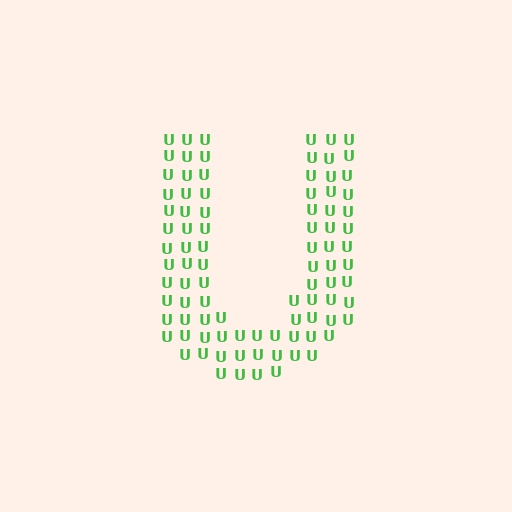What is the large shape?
The large shape is the letter U.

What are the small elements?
The small elements are letter U's.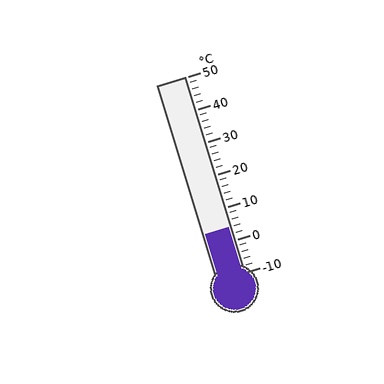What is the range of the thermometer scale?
The thermometer scale ranges from -10°C to 50°C.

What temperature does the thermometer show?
The thermometer shows approximately 4°C.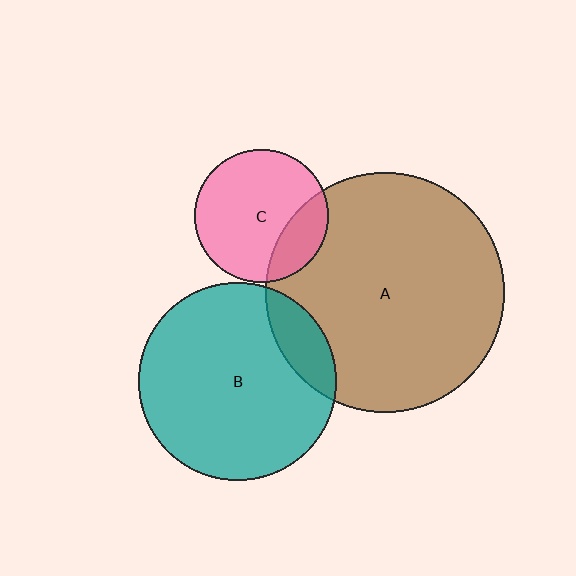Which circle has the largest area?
Circle A (brown).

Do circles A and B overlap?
Yes.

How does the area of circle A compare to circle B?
Approximately 1.5 times.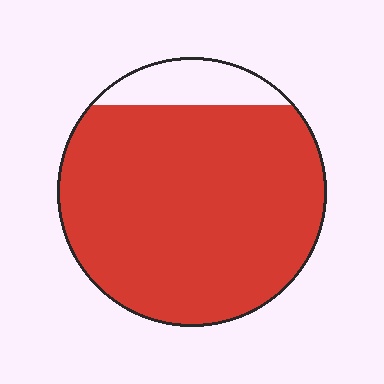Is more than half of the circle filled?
Yes.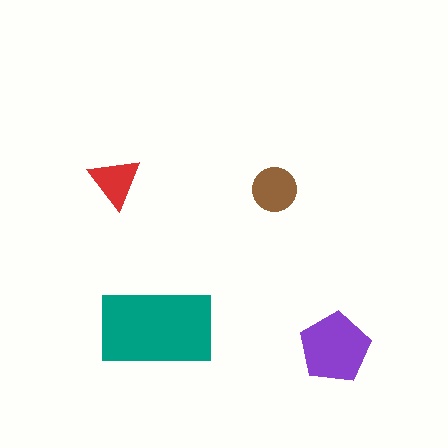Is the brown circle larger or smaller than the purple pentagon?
Smaller.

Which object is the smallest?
The red triangle.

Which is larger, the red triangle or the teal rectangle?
The teal rectangle.